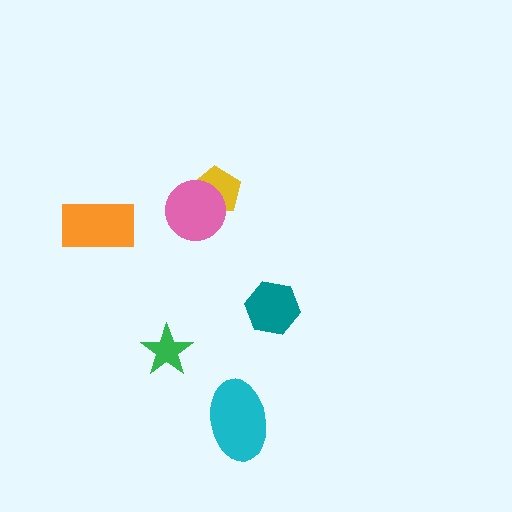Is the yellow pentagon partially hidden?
Yes, it is partially covered by another shape.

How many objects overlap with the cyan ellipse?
0 objects overlap with the cyan ellipse.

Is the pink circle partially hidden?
No, no other shape covers it.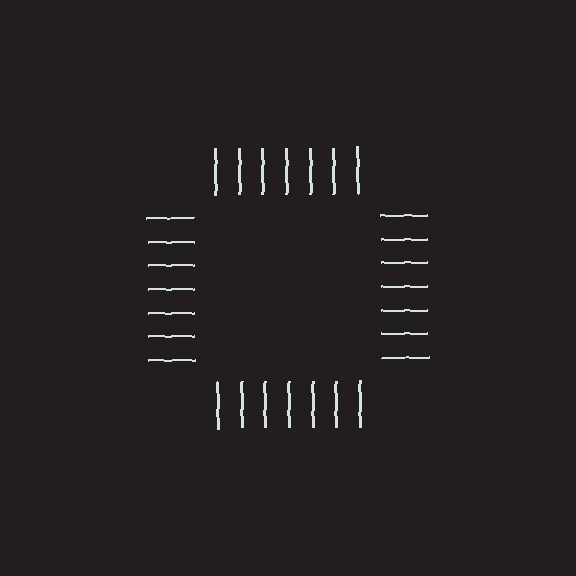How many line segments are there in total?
28 — 7 along each of the 4 edges.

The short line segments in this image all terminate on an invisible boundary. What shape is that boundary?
An illusory square — the line segments terminate on its edges but no continuous stroke is drawn.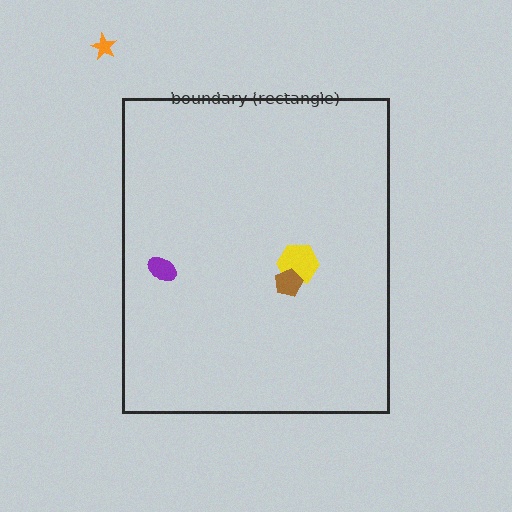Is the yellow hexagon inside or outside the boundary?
Inside.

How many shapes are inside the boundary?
3 inside, 1 outside.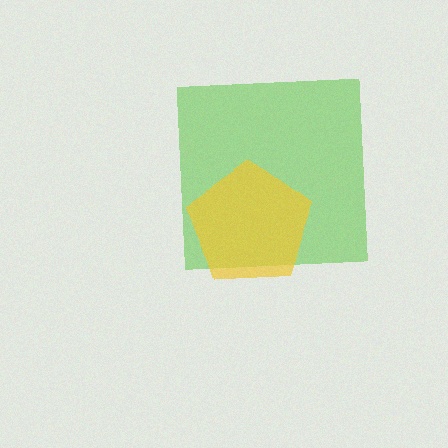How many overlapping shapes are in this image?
There are 2 overlapping shapes in the image.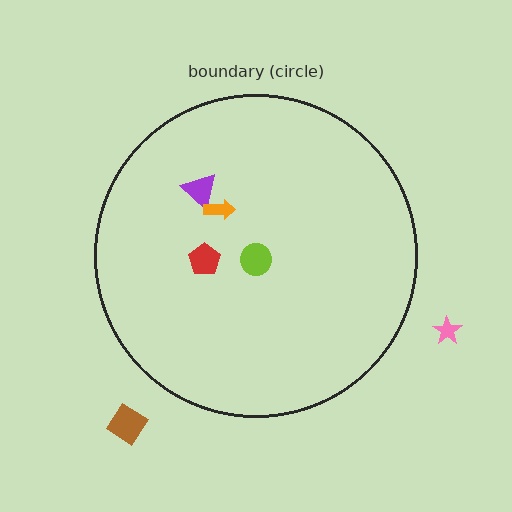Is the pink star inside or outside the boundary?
Outside.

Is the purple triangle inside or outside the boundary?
Inside.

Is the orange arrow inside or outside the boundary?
Inside.